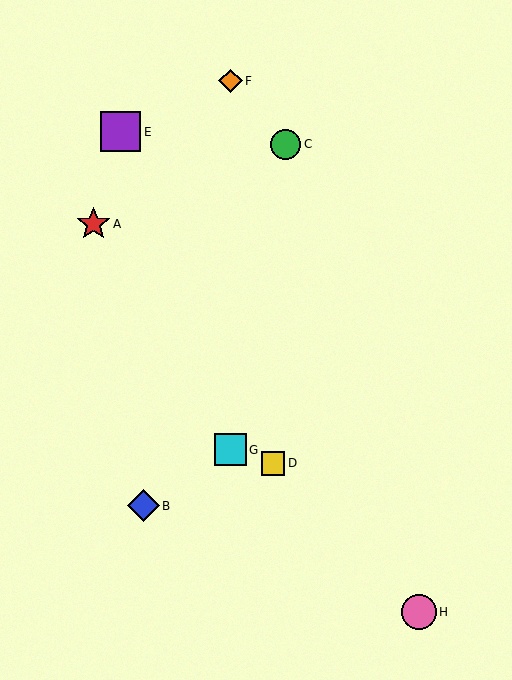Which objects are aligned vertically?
Objects F, G are aligned vertically.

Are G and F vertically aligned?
Yes, both are at x≈231.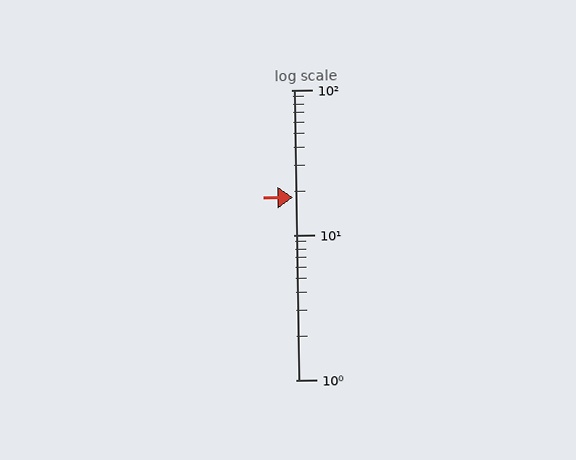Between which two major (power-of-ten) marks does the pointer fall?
The pointer is between 10 and 100.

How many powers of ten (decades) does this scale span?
The scale spans 2 decades, from 1 to 100.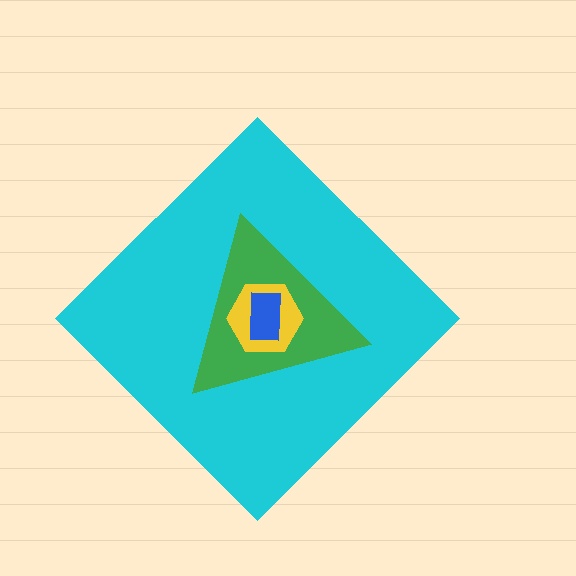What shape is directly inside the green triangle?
The yellow hexagon.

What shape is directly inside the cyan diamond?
The green triangle.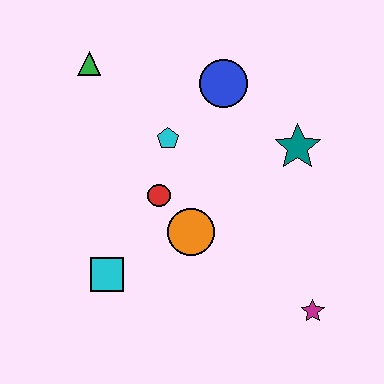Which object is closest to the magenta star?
The orange circle is closest to the magenta star.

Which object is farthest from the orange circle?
The green triangle is farthest from the orange circle.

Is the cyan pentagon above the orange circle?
Yes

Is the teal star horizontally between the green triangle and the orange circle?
No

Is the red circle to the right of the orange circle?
No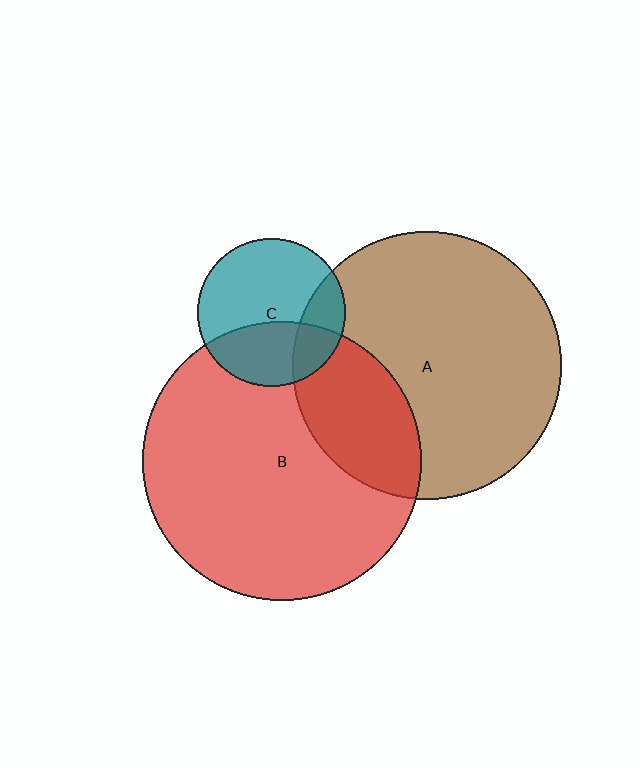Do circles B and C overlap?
Yes.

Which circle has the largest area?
Circle B (red).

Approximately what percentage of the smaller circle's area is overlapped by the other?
Approximately 35%.